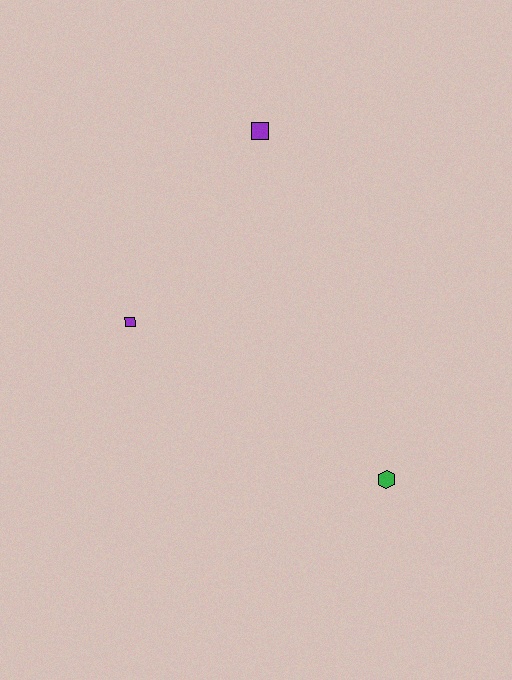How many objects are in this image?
There are 3 objects.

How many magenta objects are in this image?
There are no magenta objects.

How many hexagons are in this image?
There is 1 hexagon.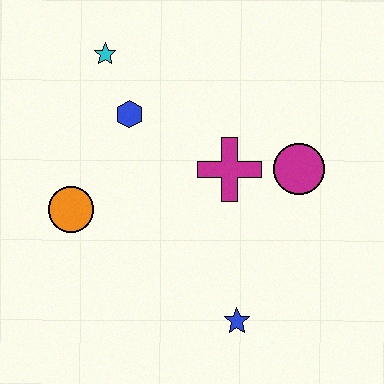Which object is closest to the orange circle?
The blue hexagon is closest to the orange circle.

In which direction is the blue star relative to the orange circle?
The blue star is to the right of the orange circle.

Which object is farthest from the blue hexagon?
The blue star is farthest from the blue hexagon.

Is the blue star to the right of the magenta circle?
No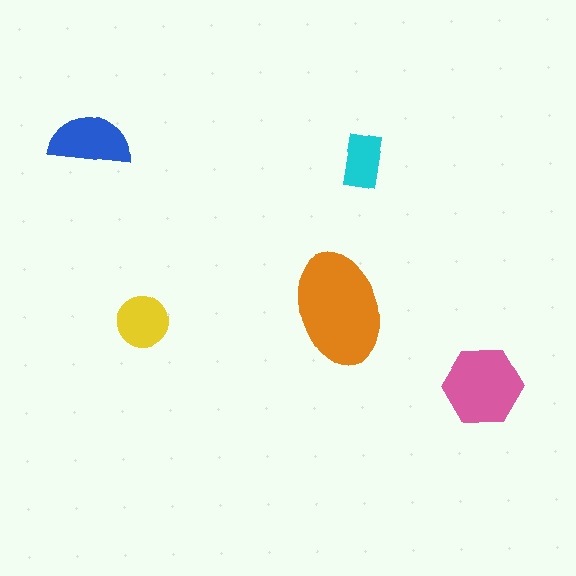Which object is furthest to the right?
The pink hexagon is rightmost.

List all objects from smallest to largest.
The cyan rectangle, the yellow circle, the blue semicircle, the pink hexagon, the orange ellipse.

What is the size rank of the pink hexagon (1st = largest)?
2nd.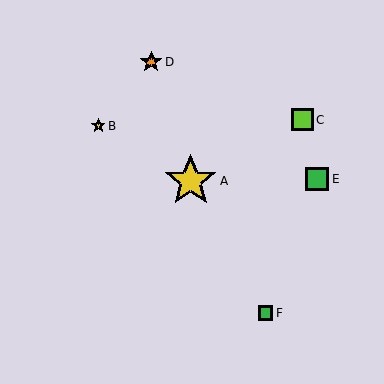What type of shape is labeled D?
Shape D is an orange star.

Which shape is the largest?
The yellow star (labeled A) is the largest.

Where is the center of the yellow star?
The center of the yellow star is at (191, 181).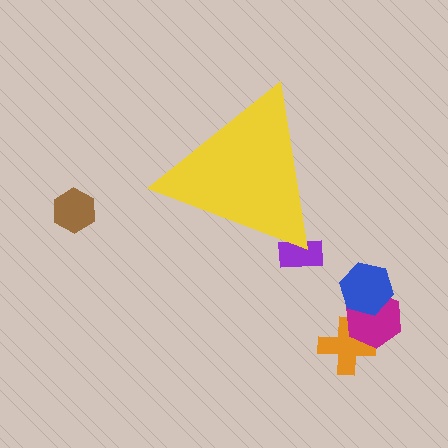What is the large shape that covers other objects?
A yellow triangle.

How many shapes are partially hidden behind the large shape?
1 shape is partially hidden.